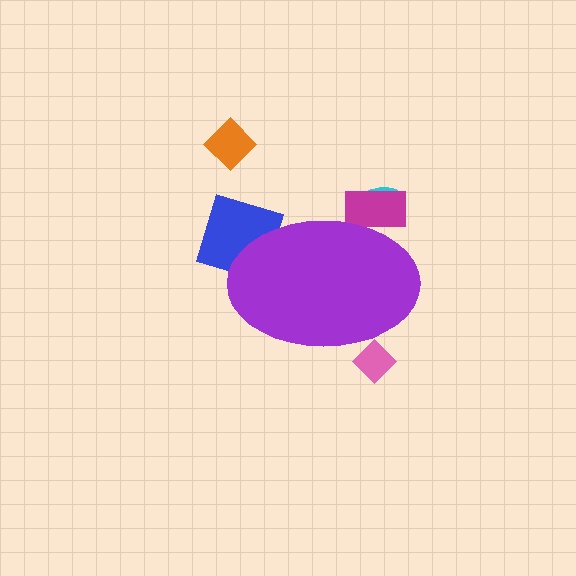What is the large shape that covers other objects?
A purple ellipse.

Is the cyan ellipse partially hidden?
Yes, the cyan ellipse is partially hidden behind the purple ellipse.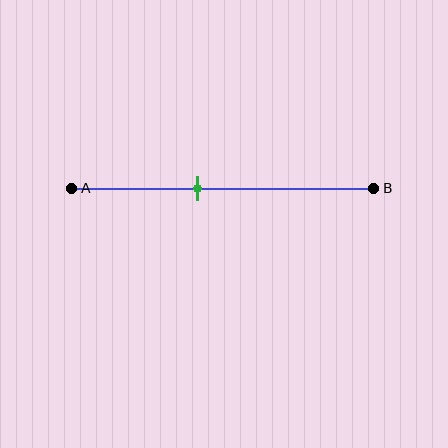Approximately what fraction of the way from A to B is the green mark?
The green mark is approximately 40% of the way from A to B.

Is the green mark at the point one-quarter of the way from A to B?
No, the mark is at about 40% from A, not at the 25% one-quarter point.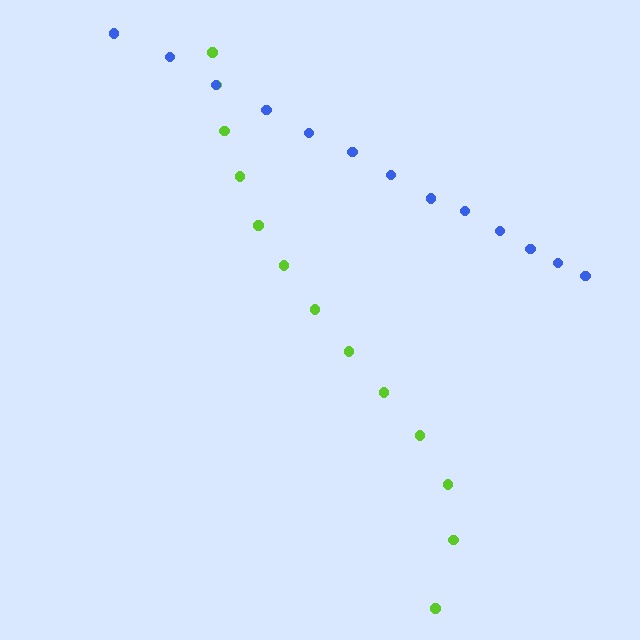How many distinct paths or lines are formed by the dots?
There are 2 distinct paths.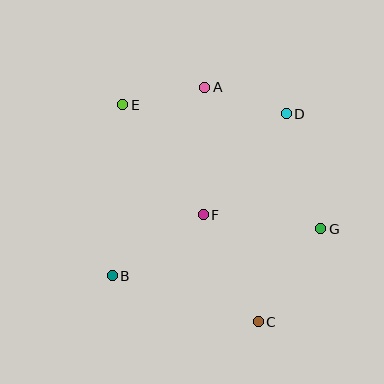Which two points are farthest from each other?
Points C and E are farthest from each other.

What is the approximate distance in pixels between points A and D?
The distance between A and D is approximately 86 pixels.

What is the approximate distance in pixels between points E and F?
The distance between E and F is approximately 136 pixels.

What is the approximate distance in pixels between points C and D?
The distance between C and D is approximately 210 pixels.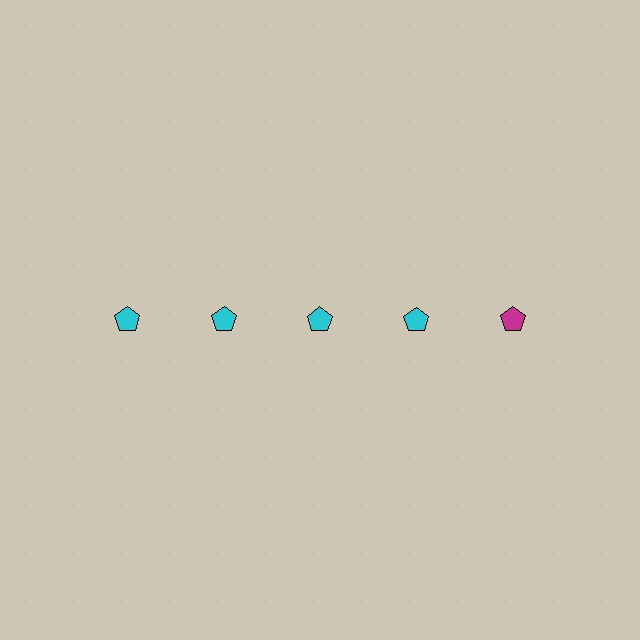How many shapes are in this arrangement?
There are 5 shapes arranged in a grid pattern.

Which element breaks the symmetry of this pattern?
The magenta pentagon in the top row, rightmost column breaks the symmetry. All other shapes are cyan pentagons.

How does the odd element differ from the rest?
It has a different color: magenta instead of cyan.